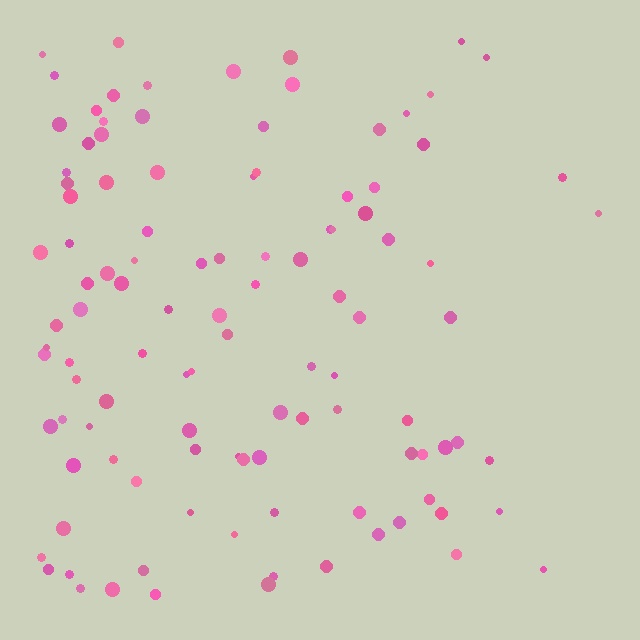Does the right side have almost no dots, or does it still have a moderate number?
Still a moderate number, just noticeably fewer than the left.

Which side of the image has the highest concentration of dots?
The left.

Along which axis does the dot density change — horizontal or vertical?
Horizontal.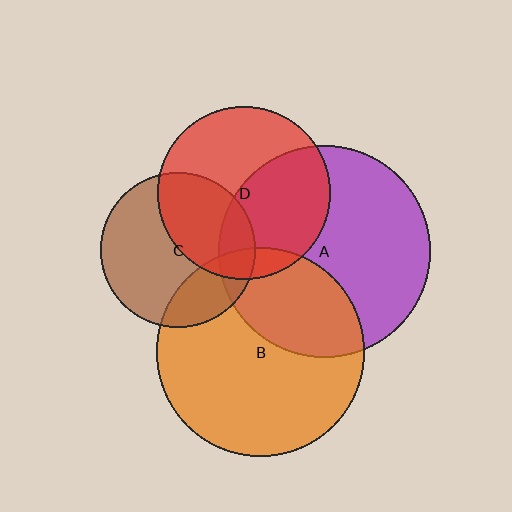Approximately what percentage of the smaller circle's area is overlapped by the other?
Approximately 45%.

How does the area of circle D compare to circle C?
Approximately 1.2 times.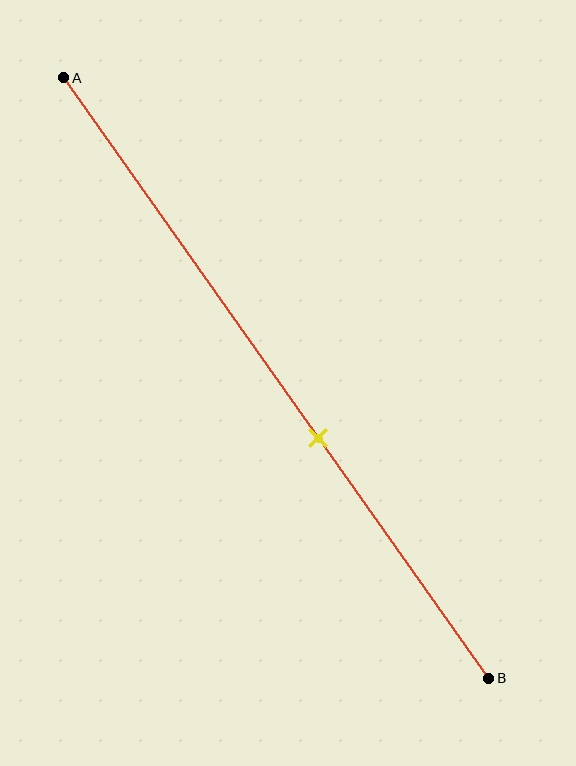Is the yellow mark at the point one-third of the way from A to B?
No, the mark is at about 60% from A, not at the 33% one-third point.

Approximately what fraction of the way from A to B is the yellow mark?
The yellow mark is approximately 60% of the way from A to B.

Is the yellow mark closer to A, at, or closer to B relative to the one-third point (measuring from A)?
The yellow mark is closer to point B than the one-third point of segment AB.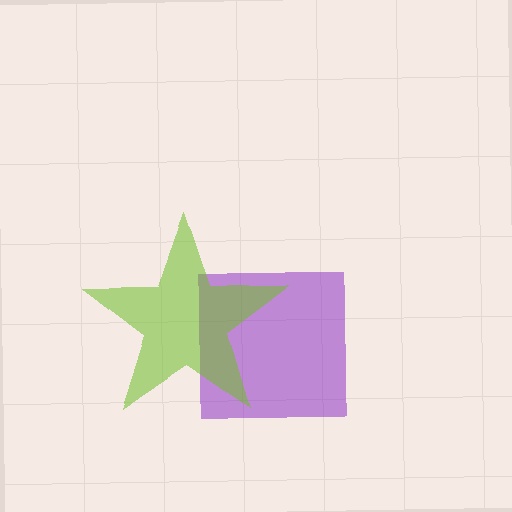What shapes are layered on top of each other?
The layered shapes are: a purple square, a lime star.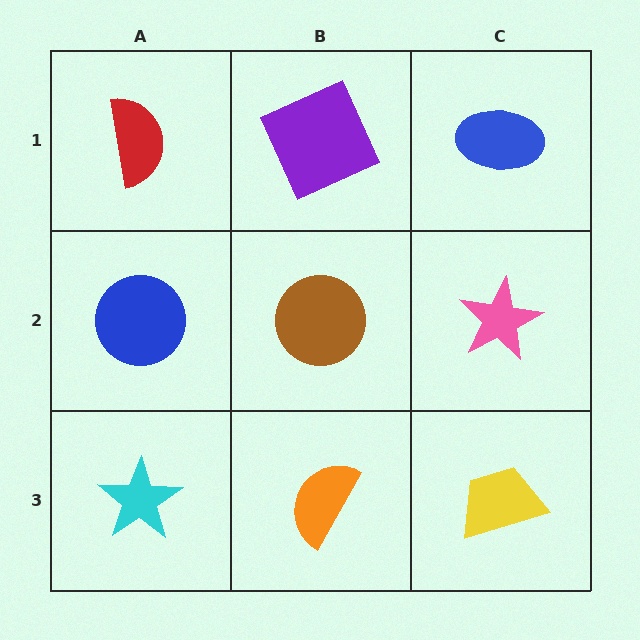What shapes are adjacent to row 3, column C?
A pink star (row 2, column C), an orange semicircle (row 3, column B).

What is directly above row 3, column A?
A blue circle.